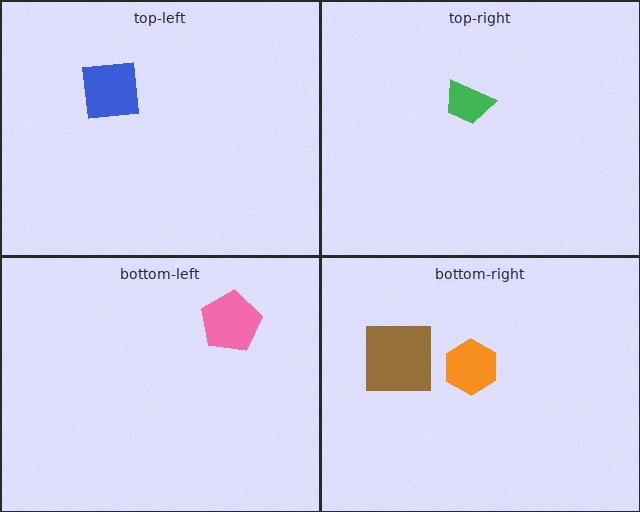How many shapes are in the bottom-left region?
1.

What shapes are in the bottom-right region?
The orange hexagon, the brown square.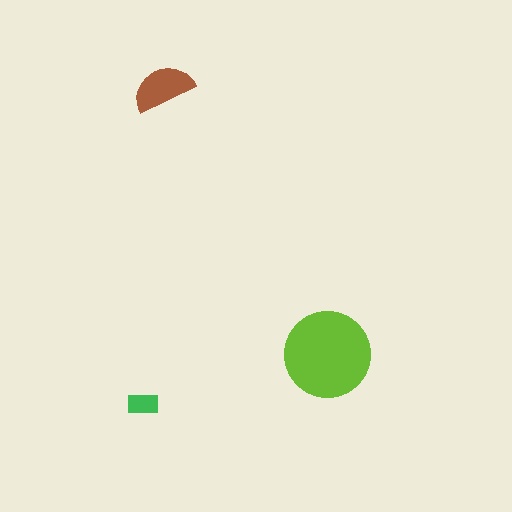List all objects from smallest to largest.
The green rectangle, the brown semicircle, the lime circle.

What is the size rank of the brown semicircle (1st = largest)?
2nd.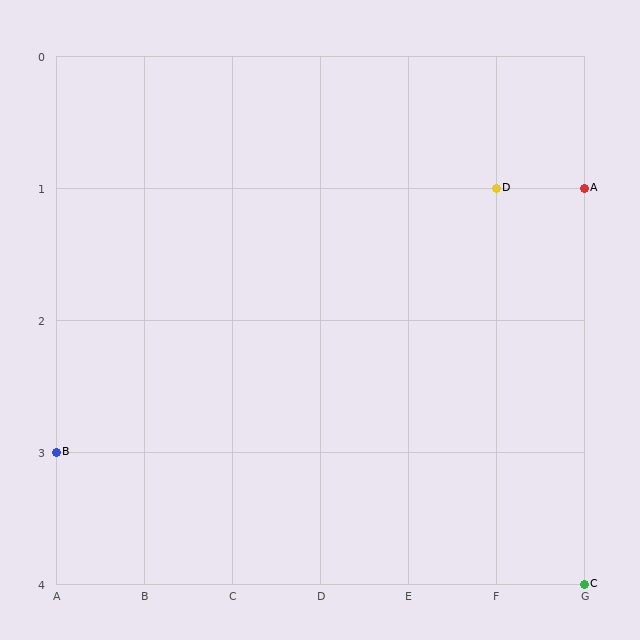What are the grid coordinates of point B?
Point B is at grid coordinates (A, 3).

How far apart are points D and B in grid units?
Points D and B are 5 columns and 2 rows apart (about 5.4 grid units diagonally).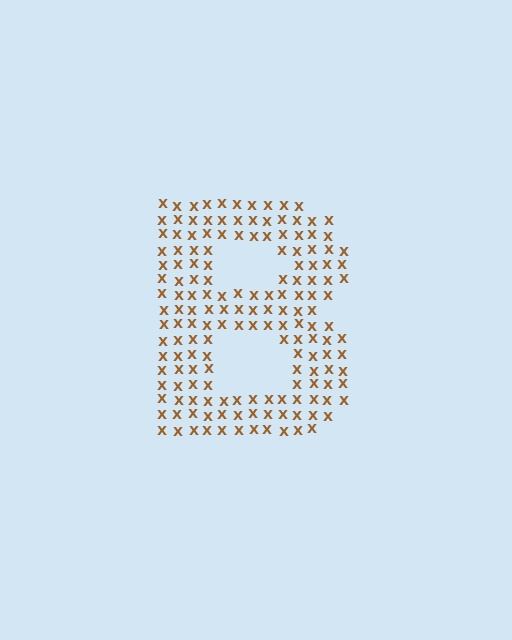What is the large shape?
The large shape is the letter B.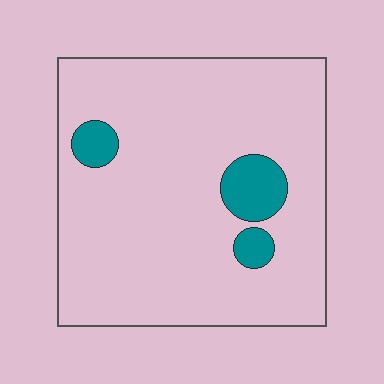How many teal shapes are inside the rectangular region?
3.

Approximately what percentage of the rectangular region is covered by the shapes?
Approximately 10%.